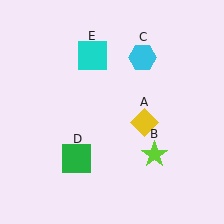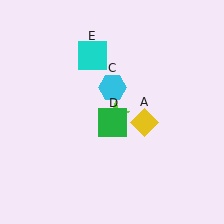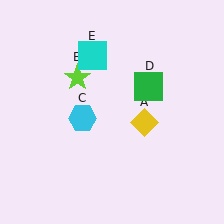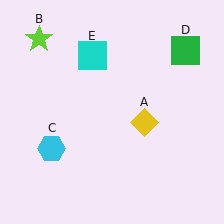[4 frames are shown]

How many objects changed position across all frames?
3 objects changed position: lime star (object B), cyan hexagon (object C), green square (object D).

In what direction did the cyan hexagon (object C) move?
The cyan hexagon (object C) moved down and to the left.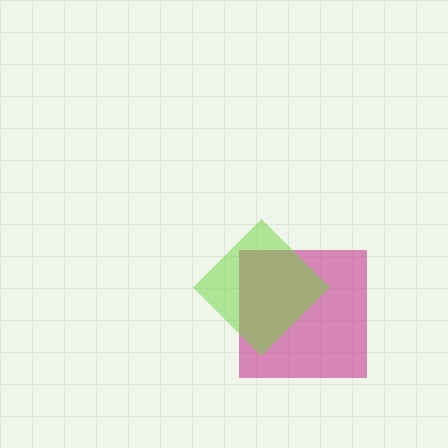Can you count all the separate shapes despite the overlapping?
Yes, there are 2 separate shapes.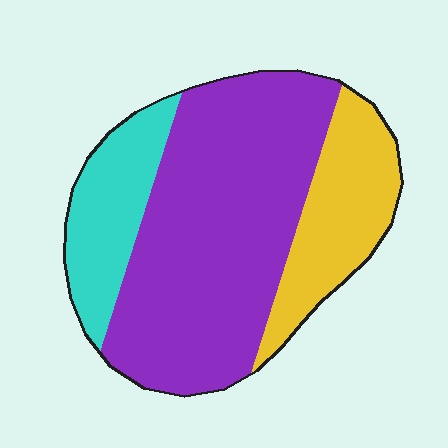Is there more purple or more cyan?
Purple.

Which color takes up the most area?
Purple, at roughly 60%.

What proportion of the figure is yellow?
Yellow covers around 20% of the figure.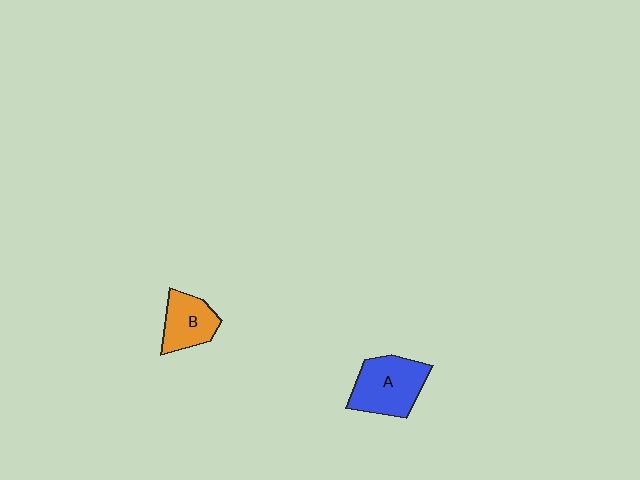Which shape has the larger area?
Shape A (blue).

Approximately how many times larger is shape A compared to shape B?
Approximately 1.4 times.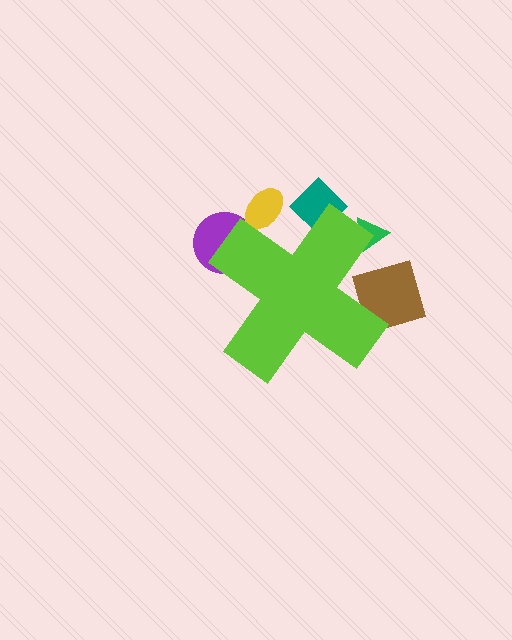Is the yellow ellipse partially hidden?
Yes, the yellow ellipse is partially hidden behind the lime cross.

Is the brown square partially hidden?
Yes, the brown square is partially hidden behind the lime cross.